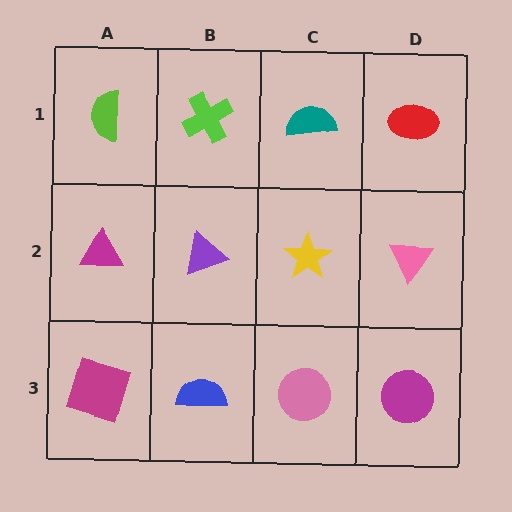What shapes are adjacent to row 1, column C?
A yellow star (row 2, column C), a lime cross (row 1, column B), a red ellipse (row 1, column D).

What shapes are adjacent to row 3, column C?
A yellow star (row 2, column C), a blue semicircle (row 3, column B), a magenta circle (row 3, column D).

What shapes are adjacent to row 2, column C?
A teal semicircle (row 1, column C), a pink circle (row 3, column C), a purple triangle (row 2, column B), a pink triangle (row 2, column D).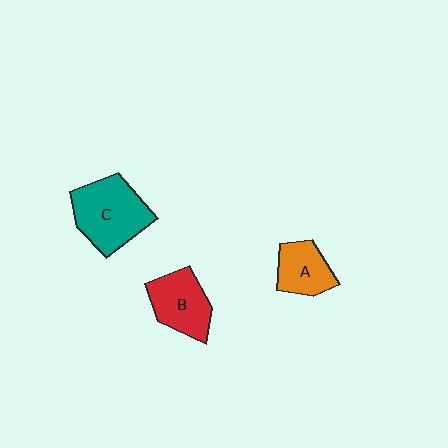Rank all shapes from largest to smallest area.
From largest to smallest: C (teal), B (red), A (orange).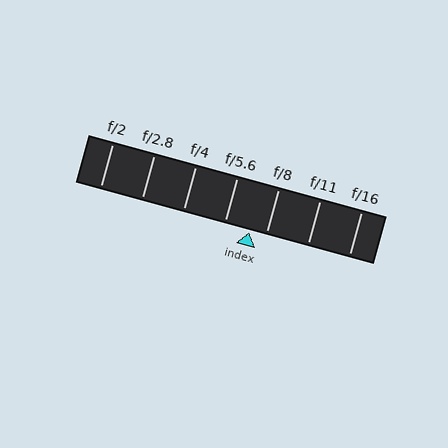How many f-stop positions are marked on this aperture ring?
There are 7 f-stop positions marked.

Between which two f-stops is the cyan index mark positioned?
The index mark is between f/5.6 and f/8.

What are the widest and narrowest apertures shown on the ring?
The widest aperture shown is f/2 and the narrowest is f/16.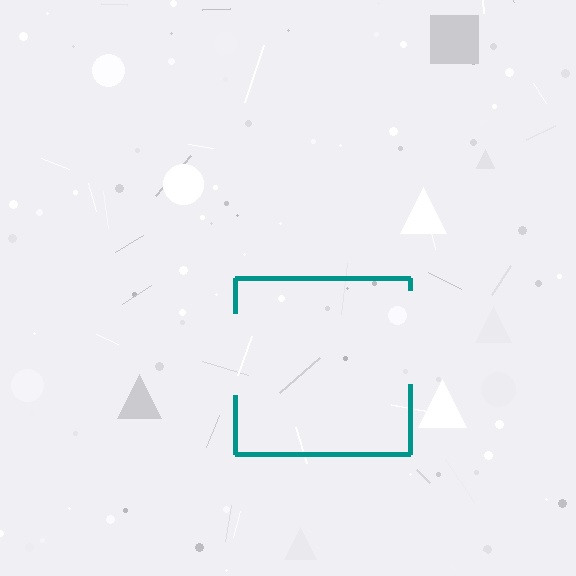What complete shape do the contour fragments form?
The contour fragments form a square.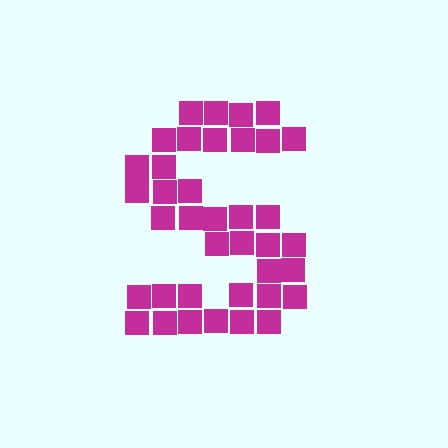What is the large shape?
The large shape is the letter S.